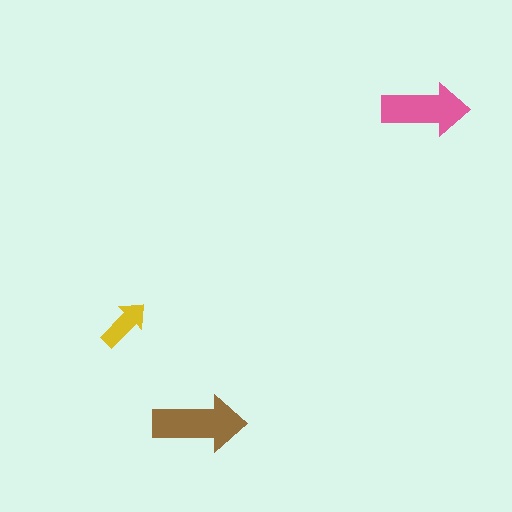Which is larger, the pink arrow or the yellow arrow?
The pink one.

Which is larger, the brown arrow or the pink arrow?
The brown one.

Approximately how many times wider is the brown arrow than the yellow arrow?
About 2 times wider.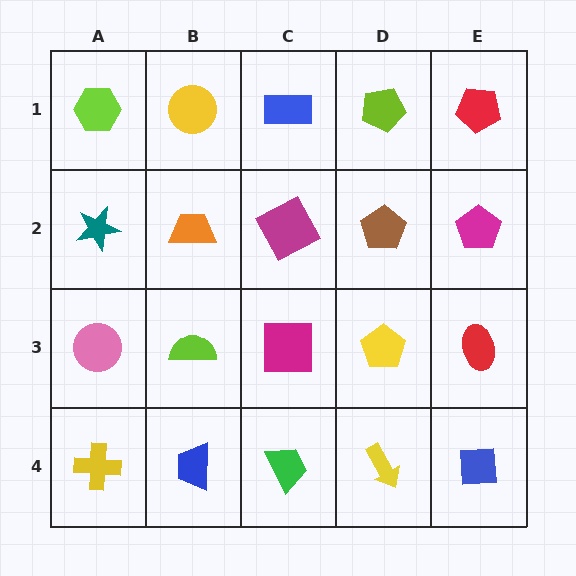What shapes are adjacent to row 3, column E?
A magenta pentagon (row 2, column E), a blue square (row 4, column E), a yellow pentagon (row 3, column D).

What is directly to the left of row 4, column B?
A yellow cross.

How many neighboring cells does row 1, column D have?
3.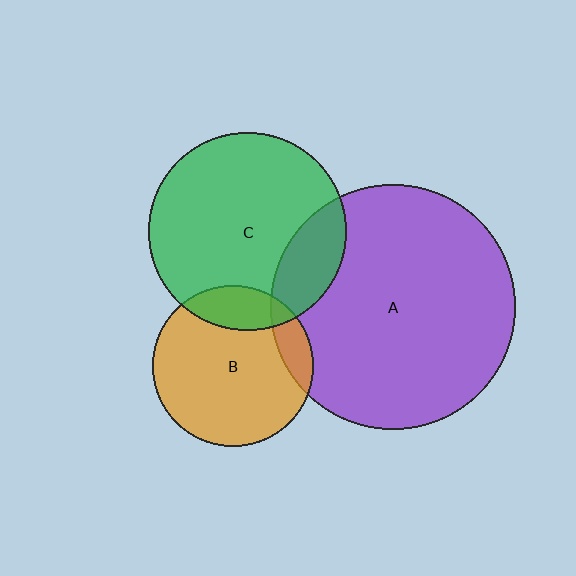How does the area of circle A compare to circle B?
Approximately 2.3 times.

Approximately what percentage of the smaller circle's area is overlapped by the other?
Approximately 20%.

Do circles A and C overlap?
Yes.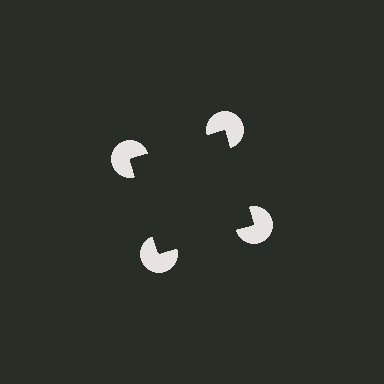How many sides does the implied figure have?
4 sides.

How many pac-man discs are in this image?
There are 4 — one at each vertex of the illusory square.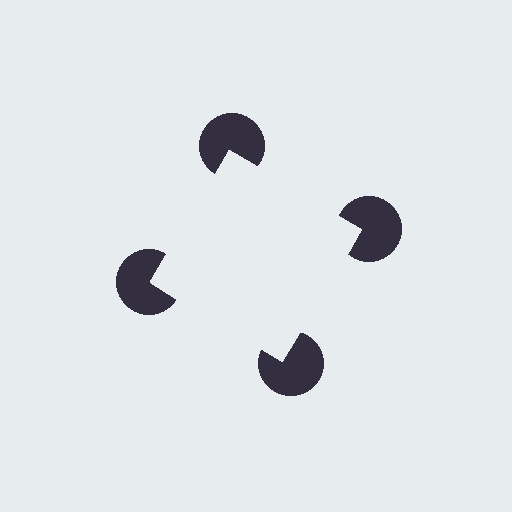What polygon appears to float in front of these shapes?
An illusory square — its edges are inferred from the aligned wedge cuts in the pac-man discs, not physically drawn.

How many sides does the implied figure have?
4 sides.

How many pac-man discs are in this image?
There are 4 — one at each vertex of the illusory square.